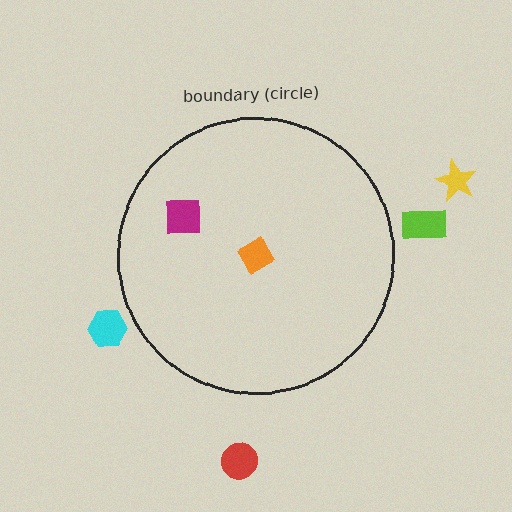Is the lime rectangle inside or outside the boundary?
Outside.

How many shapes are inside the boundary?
2 inside, 4 outside.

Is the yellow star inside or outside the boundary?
Outside.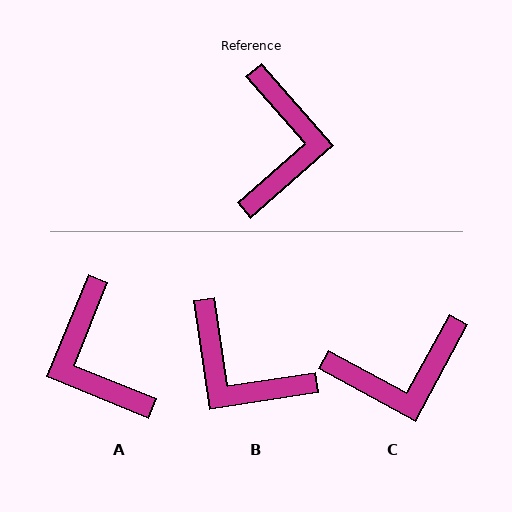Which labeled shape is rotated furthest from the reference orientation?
A, about 153 degrees away.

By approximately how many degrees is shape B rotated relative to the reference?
Approximately 123 degrees clockwise.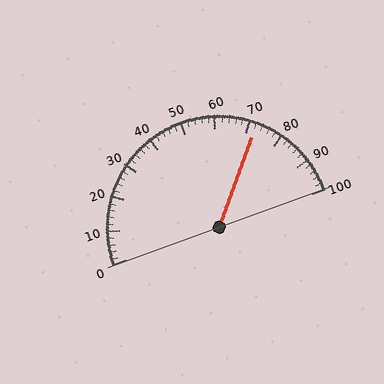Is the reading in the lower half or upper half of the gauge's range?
The reading is in the upper half of the range (0 to 100).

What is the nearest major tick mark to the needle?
The nearest major tick mark is 70.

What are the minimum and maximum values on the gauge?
The gauge ranges from 0 to 100.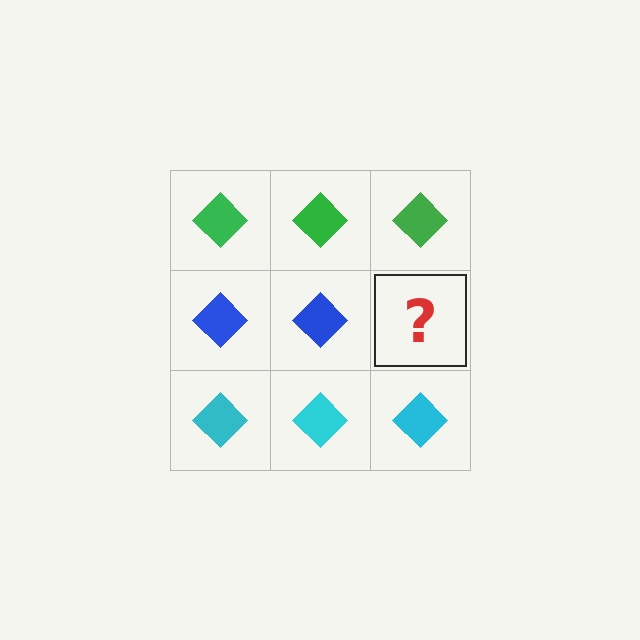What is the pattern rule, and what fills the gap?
The rule is that each row has a consistent color. The gap should be filled with a blue diamond.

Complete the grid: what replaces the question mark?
The question mark should be replaced with a blue diamond.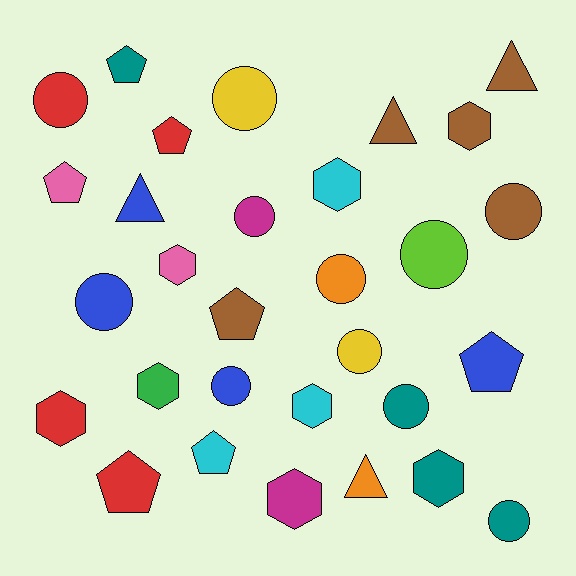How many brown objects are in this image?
There are 5 brown objects.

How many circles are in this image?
There are 11 circles.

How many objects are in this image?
There are 30 objects.